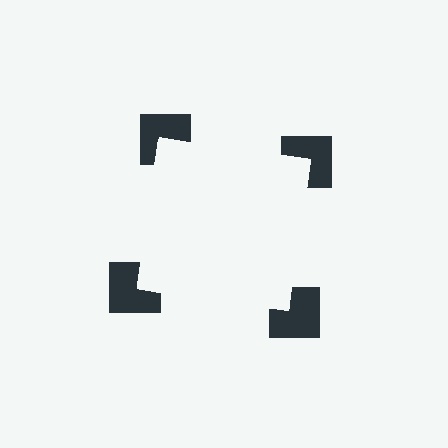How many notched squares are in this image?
There are 4 — one at each vertex of the illusory square.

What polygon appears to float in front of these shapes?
An illusory square — its edges are inferred from the aligned wedge cuts in the notched squares, not physically drawn.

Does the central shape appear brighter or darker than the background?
It typically appears slightly brighter than the background, even though no actual brightness change is drawn.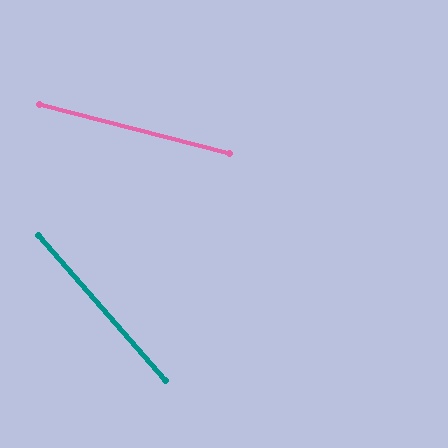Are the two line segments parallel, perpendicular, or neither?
Neither parallel nor perpendicular — they differ by about 34°.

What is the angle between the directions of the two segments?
Approximately 34 degrees.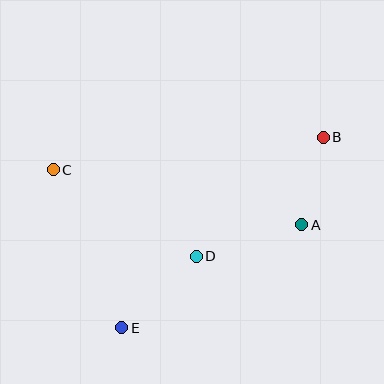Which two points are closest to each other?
Points A and B are closest to each other.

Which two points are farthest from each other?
Points B and E are farthest from each other.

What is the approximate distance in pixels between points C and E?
The distance between C and E is approximately 172 pixels.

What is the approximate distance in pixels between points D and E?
The distance between D and E is approximately 103 pixels.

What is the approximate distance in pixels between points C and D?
The distance between C and D is approximately 168 pixels.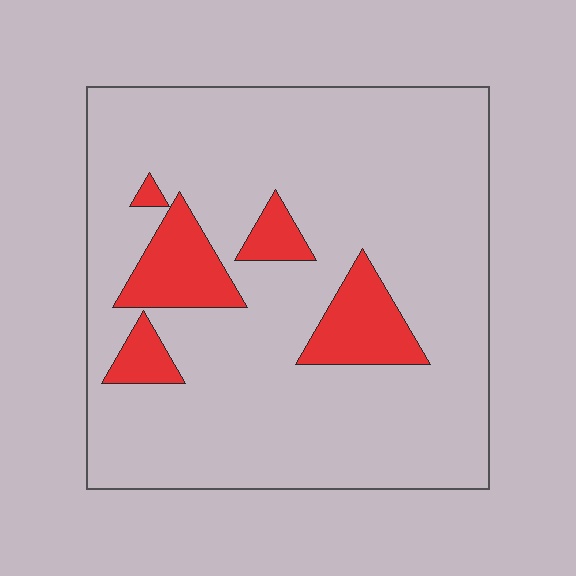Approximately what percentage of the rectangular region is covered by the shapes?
Approximately 15%.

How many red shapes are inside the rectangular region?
5.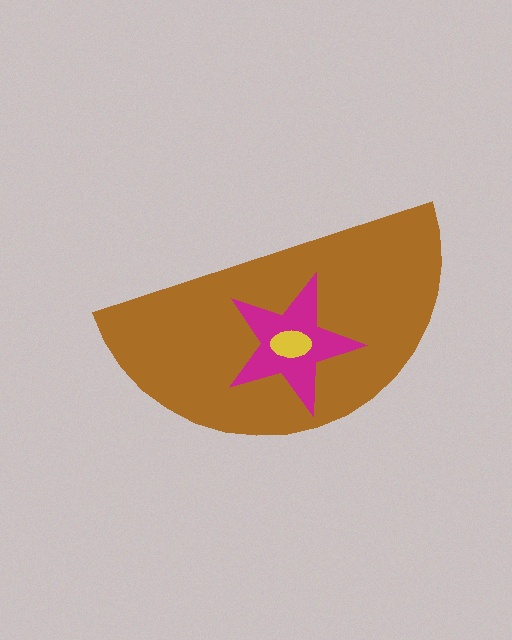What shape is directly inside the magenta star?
The yellow ellipse.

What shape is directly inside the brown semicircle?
The magenta star.